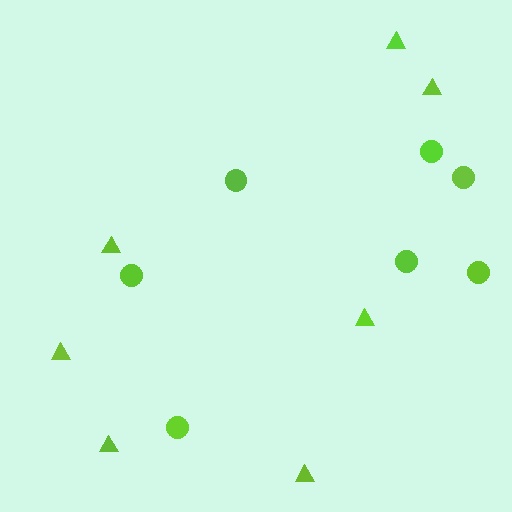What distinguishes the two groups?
There are 2 groups: one group of circles (7) and one group of triangles (7).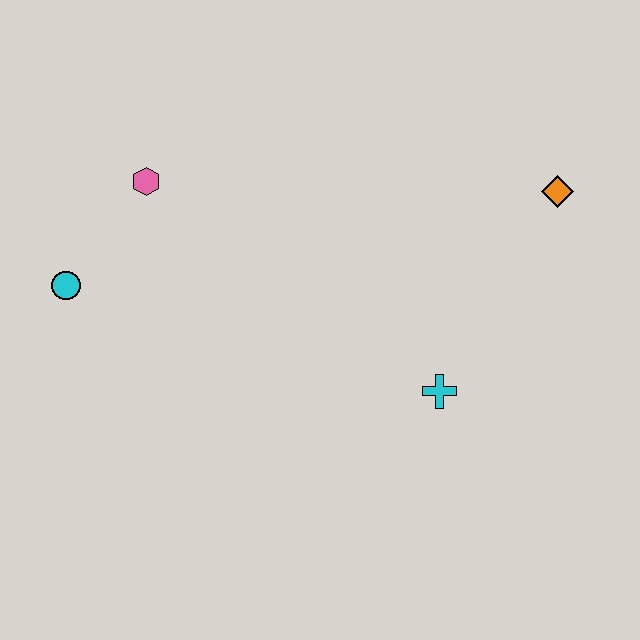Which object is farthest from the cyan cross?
The cyan circle is farthest from the cyan cross.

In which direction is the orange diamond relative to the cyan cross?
The orange diamond is above the cyan cross.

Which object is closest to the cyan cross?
The orange diamond is closest to the cyan cross.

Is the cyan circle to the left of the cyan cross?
Yes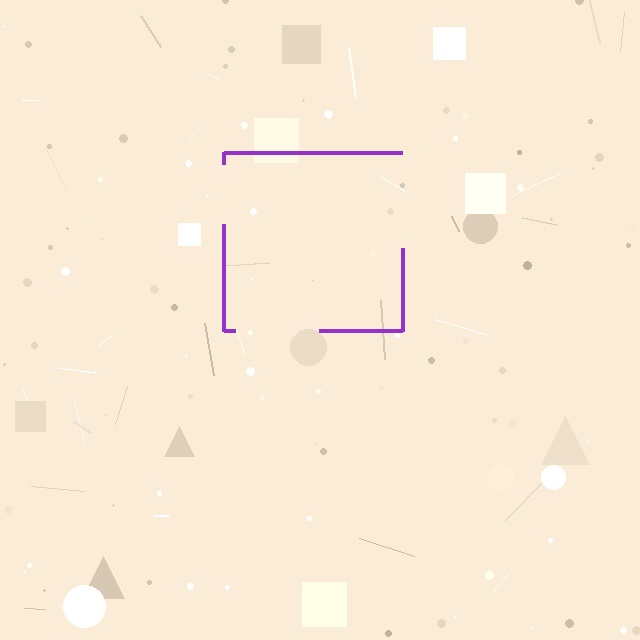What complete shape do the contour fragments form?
The contour fragments form a square.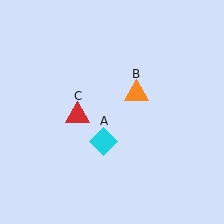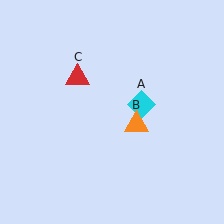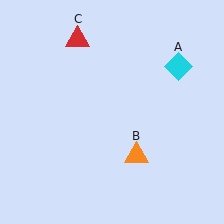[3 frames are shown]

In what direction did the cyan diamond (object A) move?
The cyan diamond (object A) moved up and to the right.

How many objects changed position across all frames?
3 objects changed position: cyan diamond (object A), orange triangle (object B), red triangle (object C).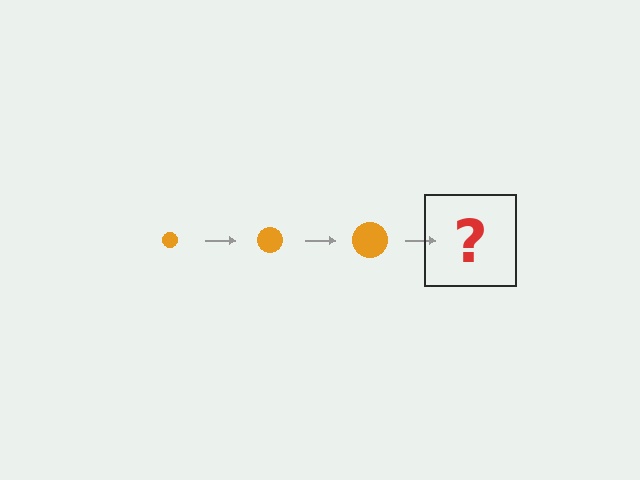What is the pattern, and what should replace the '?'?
The pattern is that the circle gets progressively larger each step. The '?' should be an orange circle, larger than the previous one.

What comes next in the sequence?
The next element should be an orange circle, larger than the previous one.